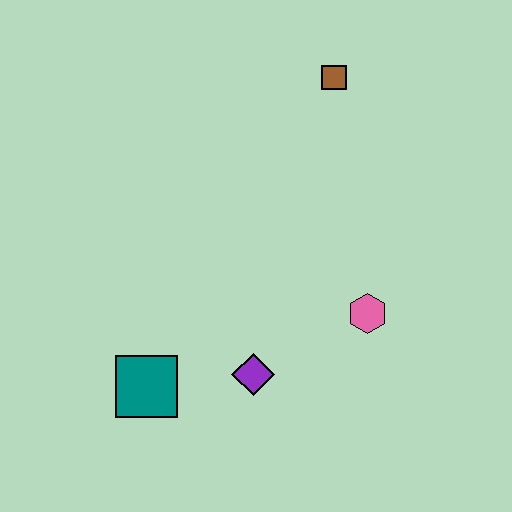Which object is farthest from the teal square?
The brown square is farthest from the teal square.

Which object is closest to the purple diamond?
The teal square is closest to the purple diamond.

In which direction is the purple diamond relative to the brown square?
The purple diamond is below the brown square.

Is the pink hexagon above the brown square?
No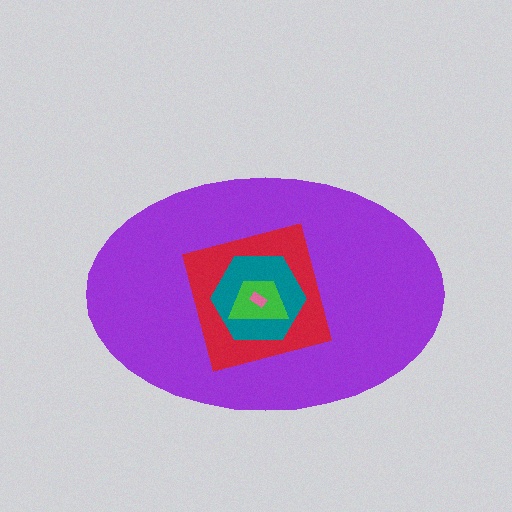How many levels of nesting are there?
5.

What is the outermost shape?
The purple ellipse.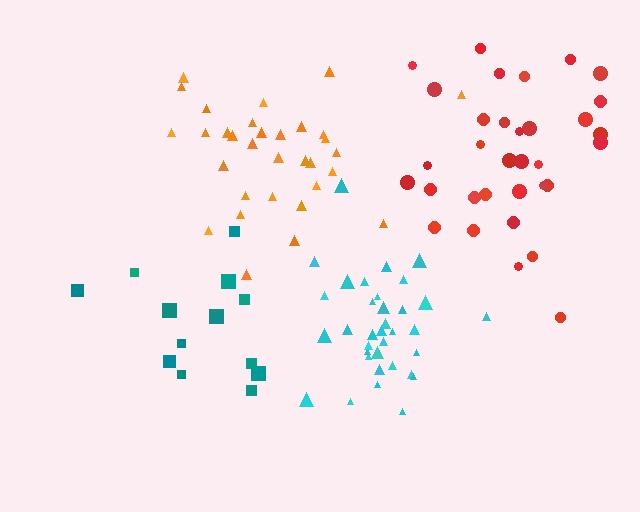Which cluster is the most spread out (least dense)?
Teal.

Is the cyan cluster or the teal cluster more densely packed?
Cyan.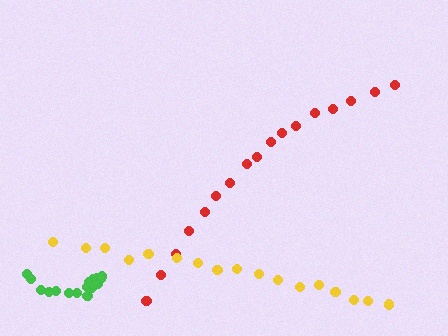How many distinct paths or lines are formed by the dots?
There are 3 distinct paths.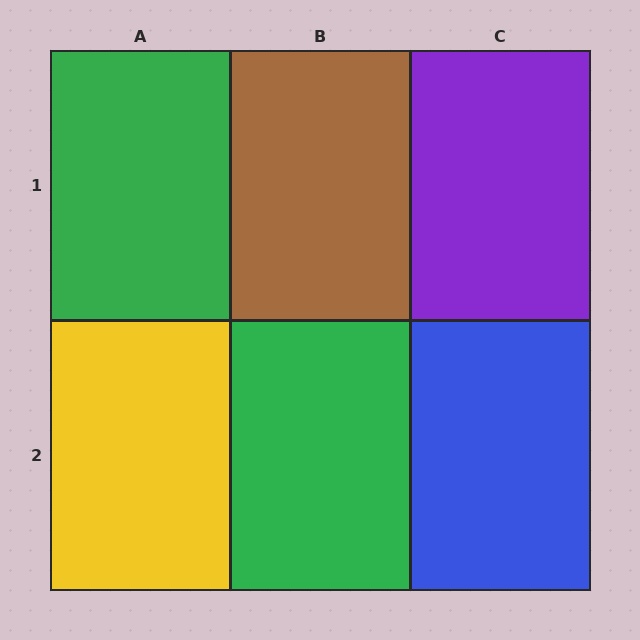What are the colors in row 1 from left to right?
Green, brown, purple.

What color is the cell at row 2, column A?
Yellow.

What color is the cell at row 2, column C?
Blue.